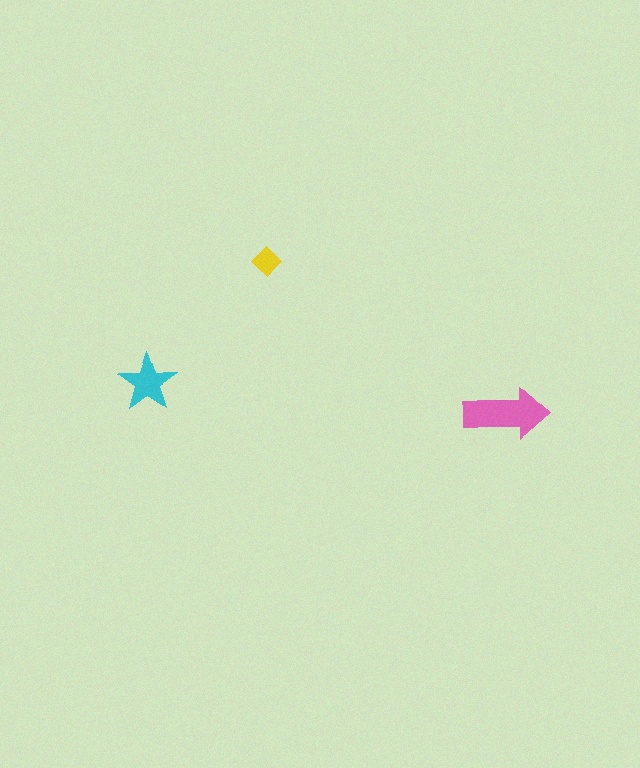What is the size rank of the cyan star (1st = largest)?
2nd.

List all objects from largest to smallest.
The pink arrow, the cyan star, the yellow diamond.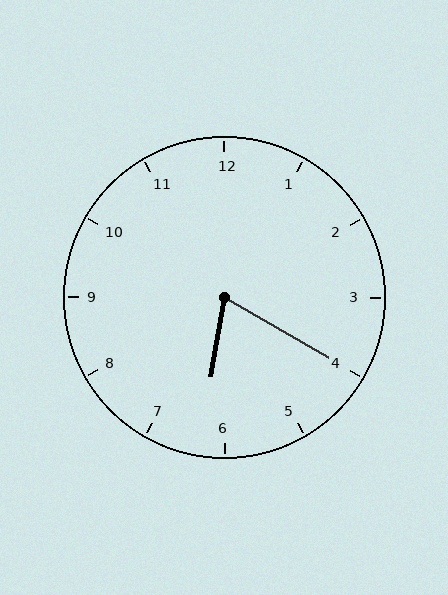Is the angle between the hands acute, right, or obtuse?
It is acute.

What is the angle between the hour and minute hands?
Approximately 70 degrees.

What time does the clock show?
6:20.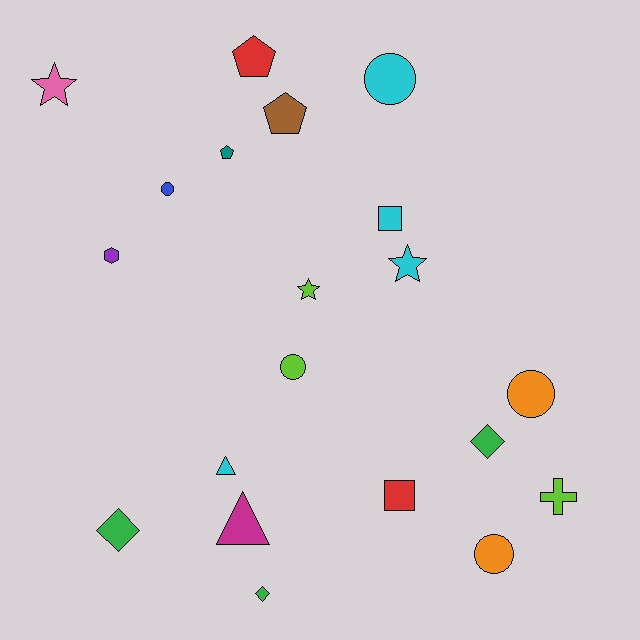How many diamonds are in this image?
There are 3 diamonds.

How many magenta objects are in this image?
There is 1 magenta object.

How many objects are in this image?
There are 20 objects.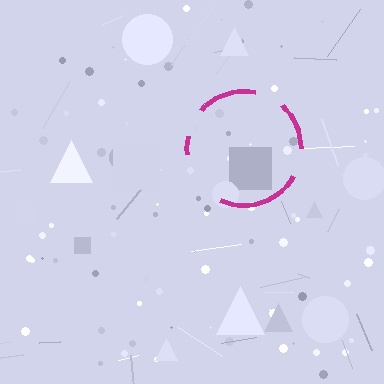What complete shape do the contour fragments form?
The contour fragments form a circle.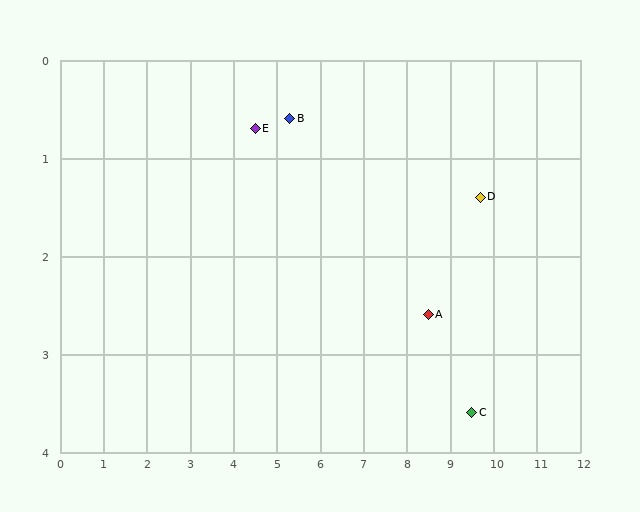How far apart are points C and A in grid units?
Points C and A are about 1.4 grid units apart.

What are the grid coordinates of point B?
Point B is at approximately (5.3, 0.6).